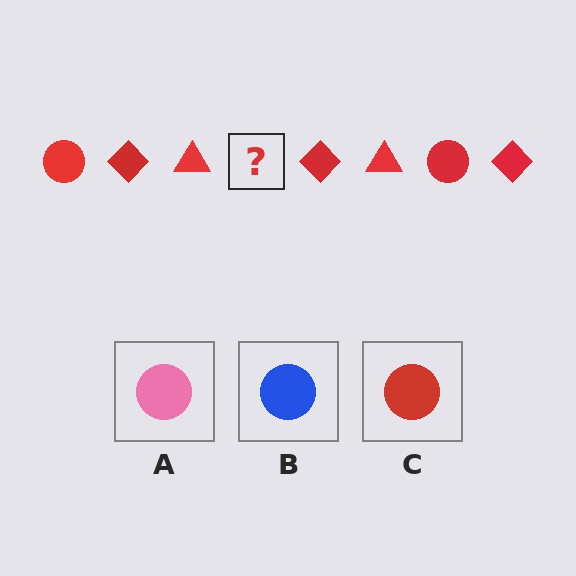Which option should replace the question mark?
Option C.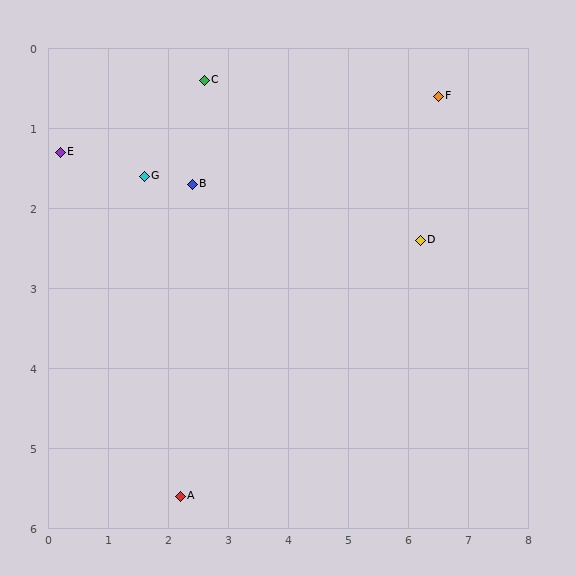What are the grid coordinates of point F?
Point F is at approximately (6.5, 0.6).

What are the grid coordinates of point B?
Point B is at approximately (2.4, 1.7).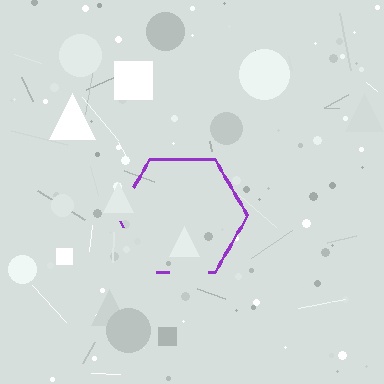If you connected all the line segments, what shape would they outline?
They would outline a hexagon.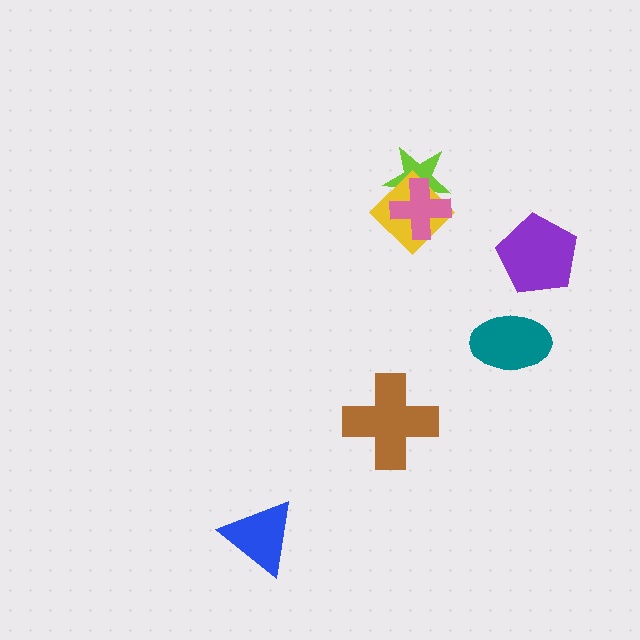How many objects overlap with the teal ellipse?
0 objects overlap with the teal ellipse.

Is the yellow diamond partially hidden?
Yes, it is partially covered by another shape.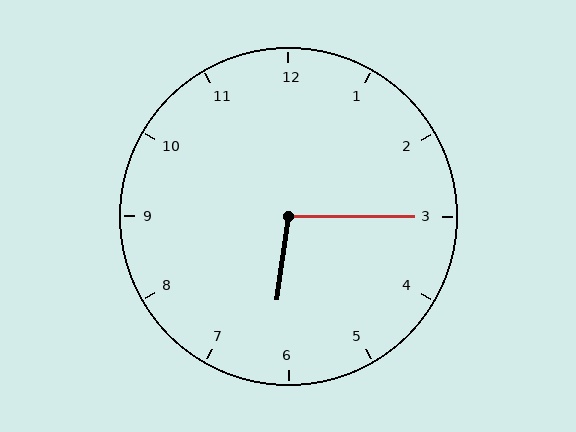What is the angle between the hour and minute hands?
Approximately 98 degrees.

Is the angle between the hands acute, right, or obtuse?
It is obtuse.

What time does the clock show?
6:15.